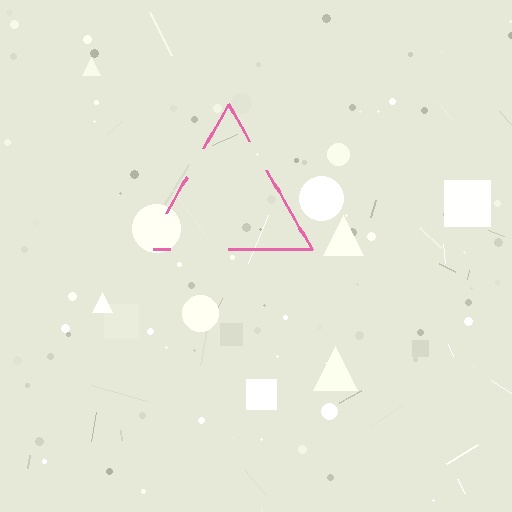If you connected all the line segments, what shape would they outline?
They would outline a triangle.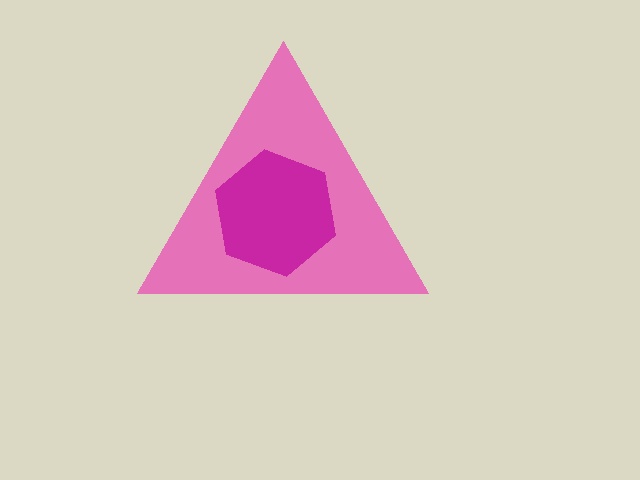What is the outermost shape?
The pink triangle.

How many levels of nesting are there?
2.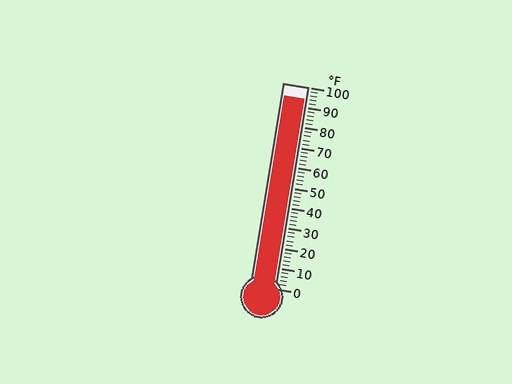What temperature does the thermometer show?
The thermometer shows approximately 94°F.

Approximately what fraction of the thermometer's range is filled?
The thermometer is filled to approximately 95% of its range.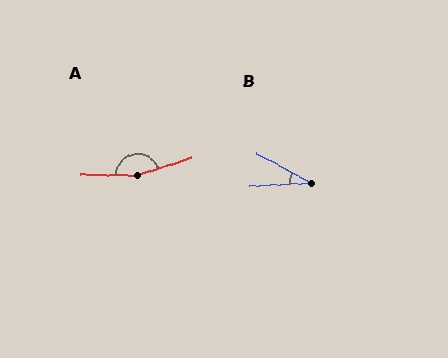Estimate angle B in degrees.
Approximately 31 degrees.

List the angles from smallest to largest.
B (31°), A (163°).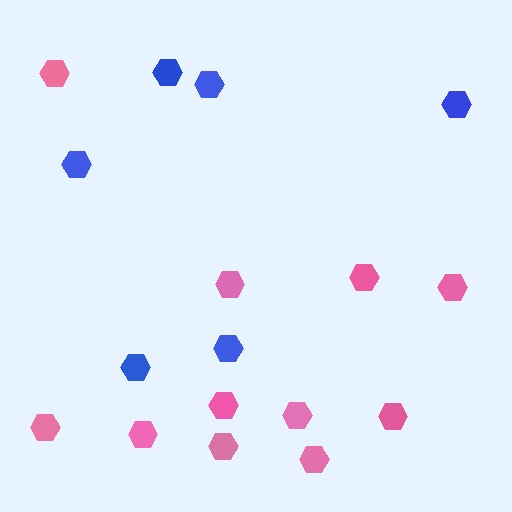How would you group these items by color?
There are 2 groups: one group of pink hexagons (11) and one group of blue hexagons (6).